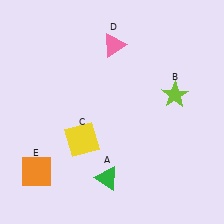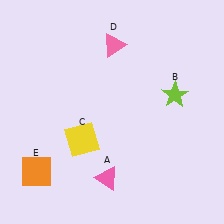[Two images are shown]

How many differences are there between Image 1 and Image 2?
There is 1 difference between the two images.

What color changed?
The triangle (A) changed from green in Image 1 to pink in Image 2.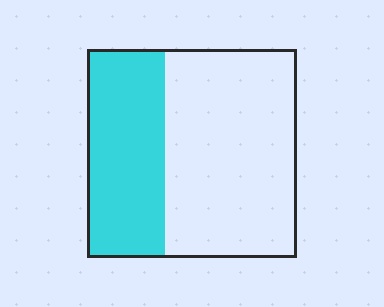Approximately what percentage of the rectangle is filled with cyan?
Approximately 35%.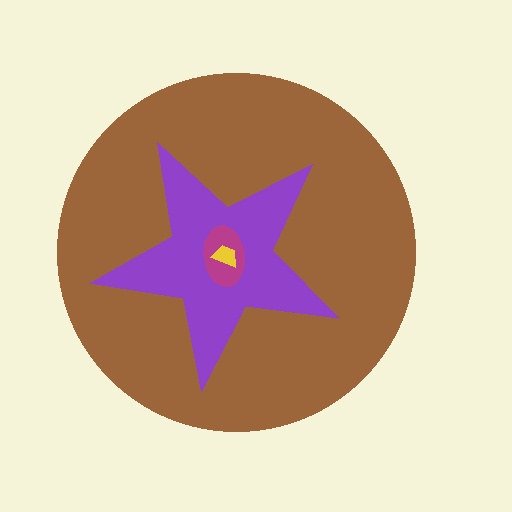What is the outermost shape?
The brown circle.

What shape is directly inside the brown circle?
The purple star.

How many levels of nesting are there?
4.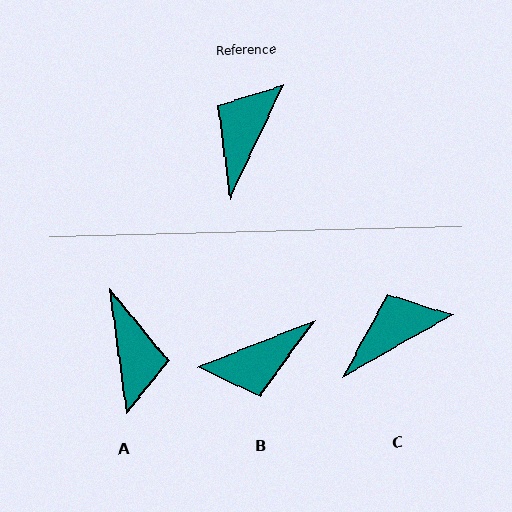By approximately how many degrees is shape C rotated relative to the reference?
Approximately 35 degrees clockwise.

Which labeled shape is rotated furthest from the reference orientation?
A, about 147 degrees away.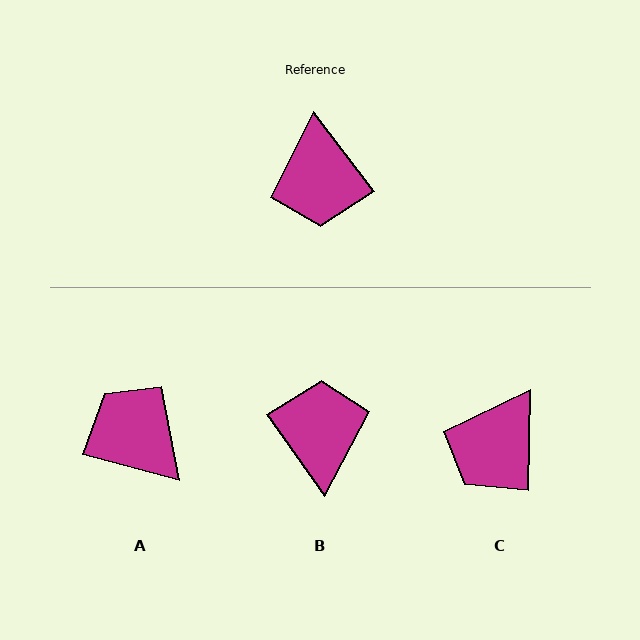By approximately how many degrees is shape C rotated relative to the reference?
Approximately 38 degrees clockwise.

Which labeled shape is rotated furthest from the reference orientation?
B, about 178 degrees away.